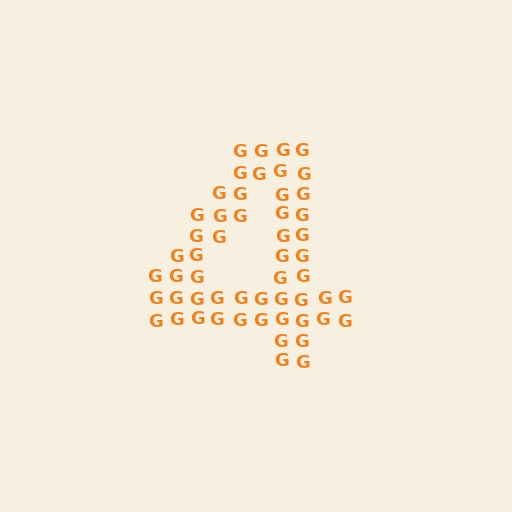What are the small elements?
The small elements are letter G's.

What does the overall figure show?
The overall figure shows the digit 4.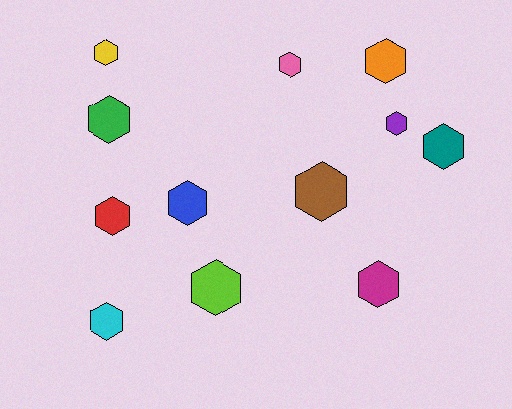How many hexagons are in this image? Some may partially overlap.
There are 12 hexagons.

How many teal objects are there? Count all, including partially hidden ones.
There is 1 teal object.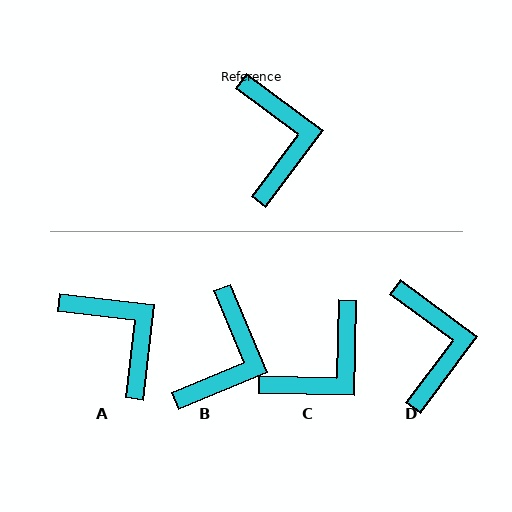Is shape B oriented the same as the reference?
No, it is off by about 31 degrees.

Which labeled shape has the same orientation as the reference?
D.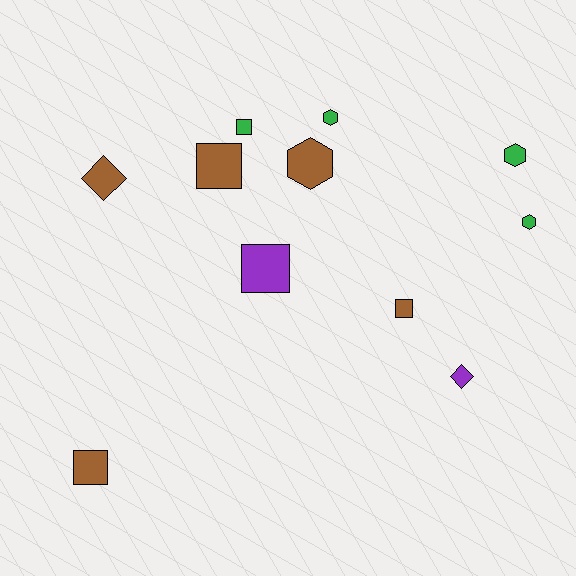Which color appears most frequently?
Brown, with 5 objects.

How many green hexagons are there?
There are 3 green hexagons.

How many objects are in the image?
There are 11 objects.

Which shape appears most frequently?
Square, with 5 objects.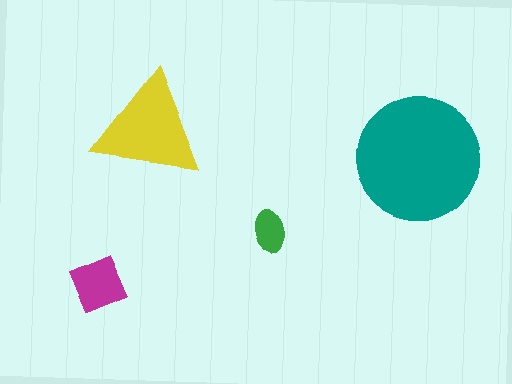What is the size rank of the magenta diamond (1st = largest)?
3rd.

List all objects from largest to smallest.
The teal circle, the yellow triangle, the magenta diamond, the green ellipse.